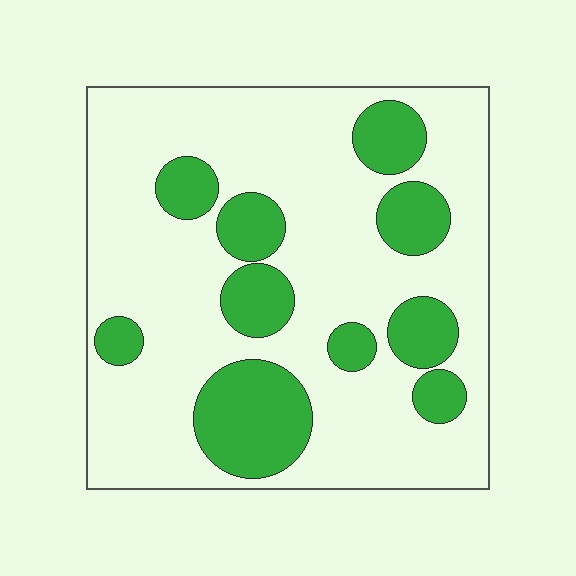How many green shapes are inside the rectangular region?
10.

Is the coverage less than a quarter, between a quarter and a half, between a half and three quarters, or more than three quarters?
Between a quarter and a half.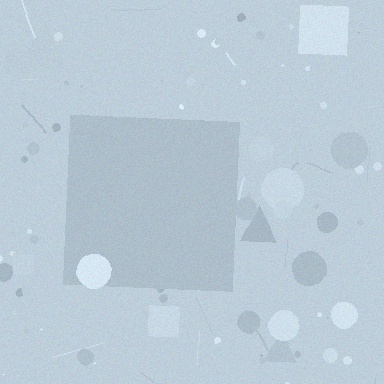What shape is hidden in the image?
A square is hidden in the image.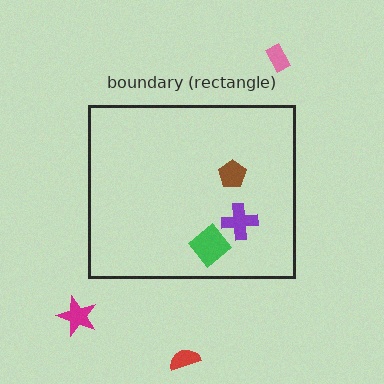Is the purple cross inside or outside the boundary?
Inside.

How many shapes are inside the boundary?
3 inside, 3 outside.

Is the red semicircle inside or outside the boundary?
Outside.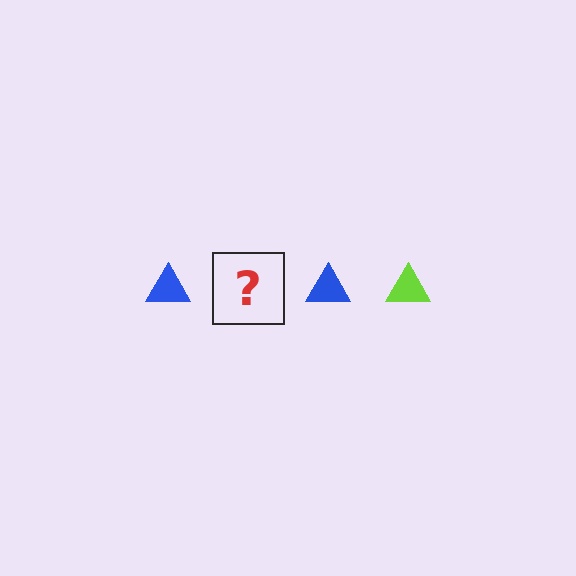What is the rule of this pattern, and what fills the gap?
The rule is that the pattern cycles through blue, lime triangles. The gap should be filled with a lime triangle.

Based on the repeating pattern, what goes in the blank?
The blank should be a lime triangle.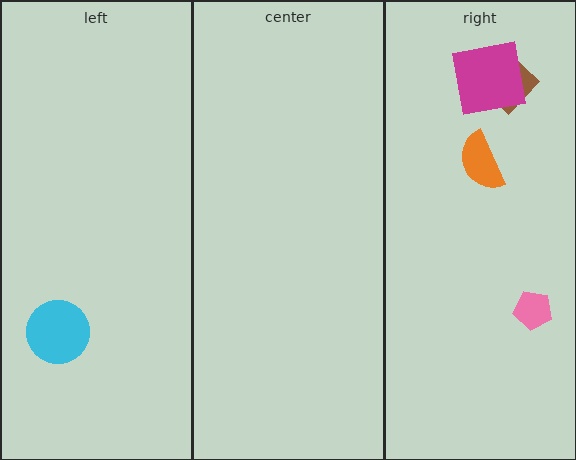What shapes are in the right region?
The pink pentagon, the brown diamond, the magenta square, the orange semicircle.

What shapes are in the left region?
The cyan circle.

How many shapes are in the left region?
1.